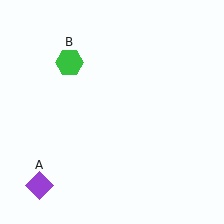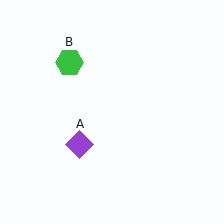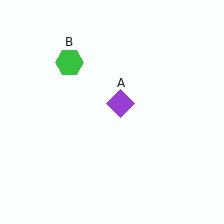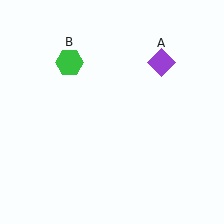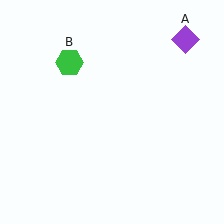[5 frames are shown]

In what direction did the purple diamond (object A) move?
The purple diamond (object A) moved up and to the right.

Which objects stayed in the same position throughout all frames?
Green hexagon (object B) remained stationary.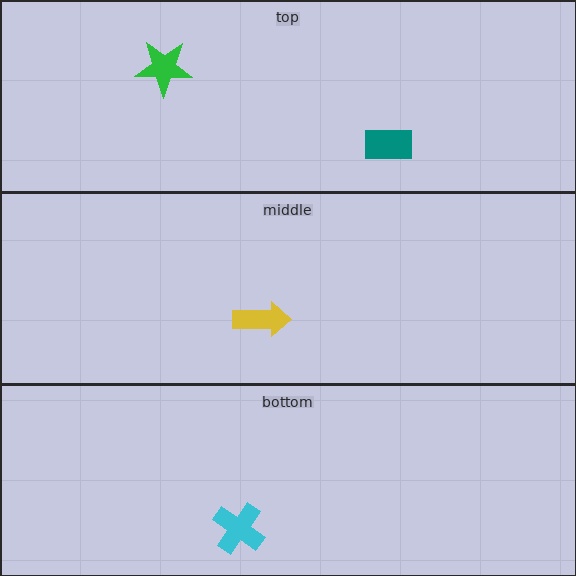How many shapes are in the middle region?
1.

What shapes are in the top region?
The green star, the teal rectangle.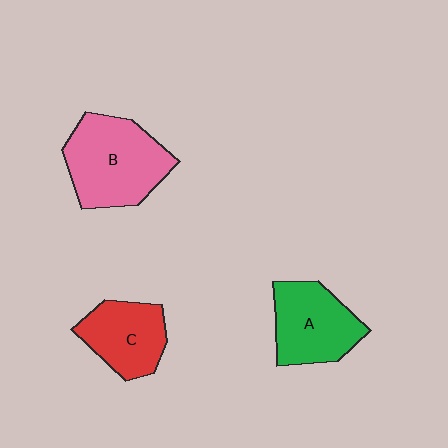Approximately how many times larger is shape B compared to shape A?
Approximately 1.3 times.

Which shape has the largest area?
Shape B (pink).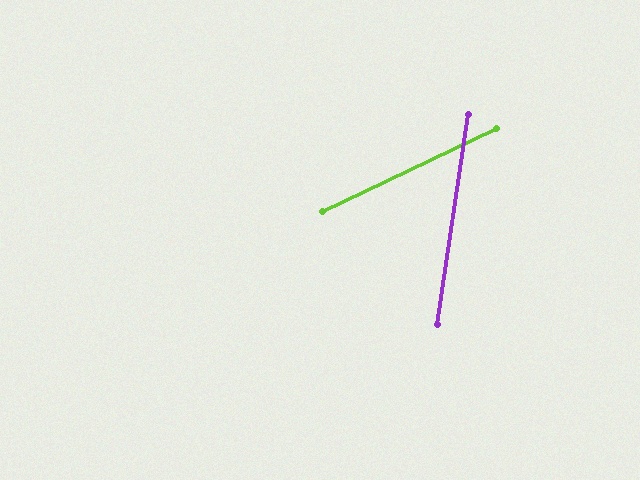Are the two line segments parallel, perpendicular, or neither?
Neither parallel nor perpendicular — they differ by about 56°.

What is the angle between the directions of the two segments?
Approximately 56 degrees.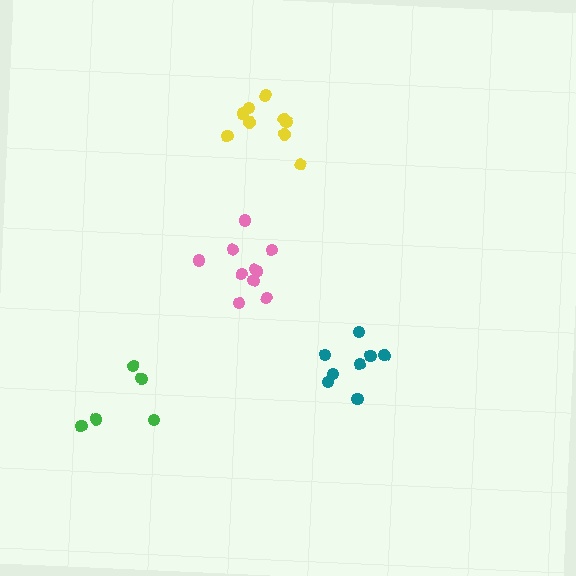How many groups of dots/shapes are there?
There are 4 groups.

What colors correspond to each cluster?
The clusters are colored: green, teal, pink, yellow.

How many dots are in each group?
Group 1: 5 dots, Group 2: 8 dots, Group 3: 10 dots, Group 4: 9 dots (32 total).